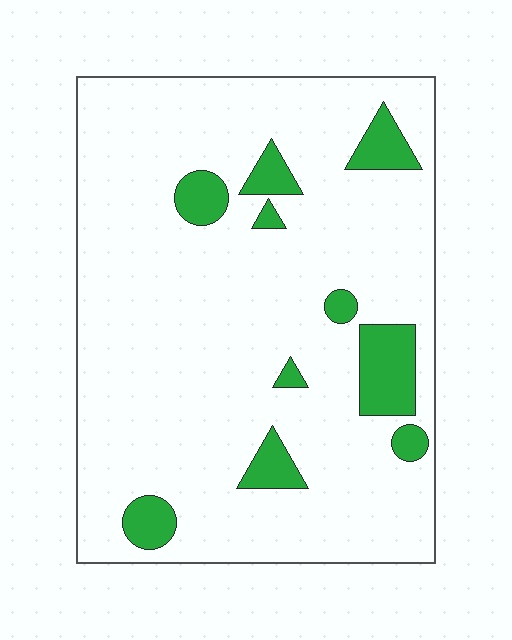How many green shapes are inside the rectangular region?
10.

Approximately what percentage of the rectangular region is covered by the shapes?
Approximately 10%.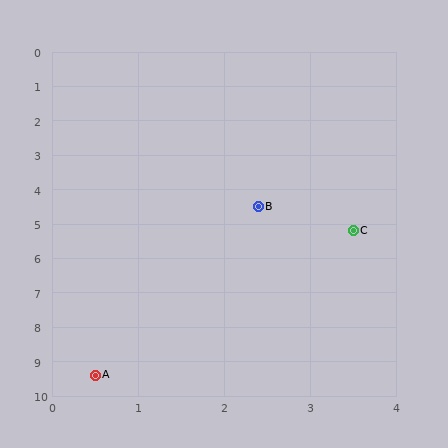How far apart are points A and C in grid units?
Points A and C are about 5.2 grid units apart.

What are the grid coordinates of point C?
Point C is at approximately (3.5, 5.2).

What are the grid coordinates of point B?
Point B is at approximately (2.4, 4.5).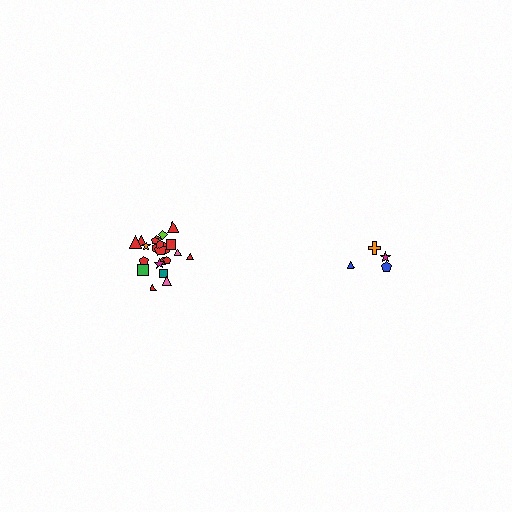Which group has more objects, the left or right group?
The left group.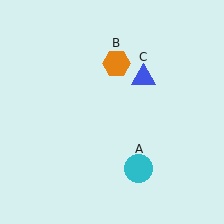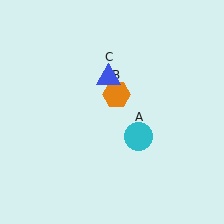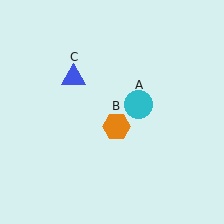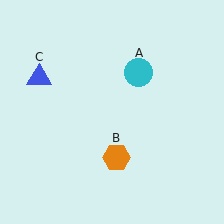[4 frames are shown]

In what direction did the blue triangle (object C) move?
The blue triangle (object C) moved left.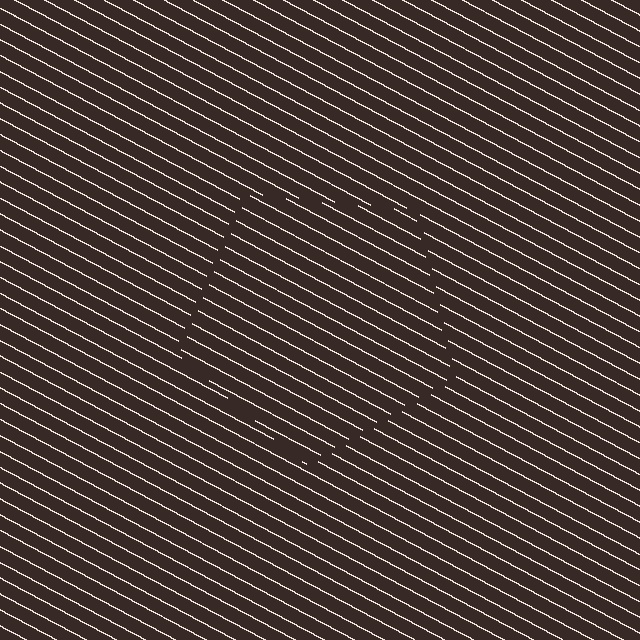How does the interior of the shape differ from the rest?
The interior of the shape contains the same grating, shifted by half a period — the contour is defined by the phase discontinuity where line-ends from the inner and outer gratings abut.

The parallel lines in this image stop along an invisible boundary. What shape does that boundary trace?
An illusory pentagon. The interior of the shape contains the same grating, shifted by half a period — the contour is defined by the phase discontinuity where line-ends from the inner and outer gratings abut.